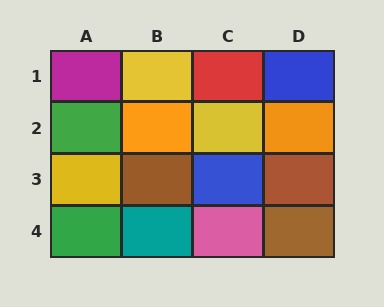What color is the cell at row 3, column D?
Brown.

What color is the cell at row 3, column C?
Blue.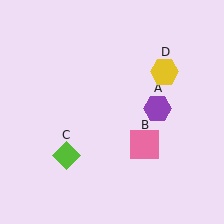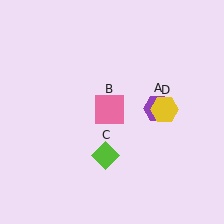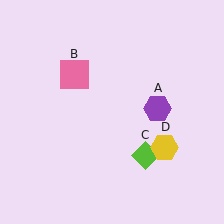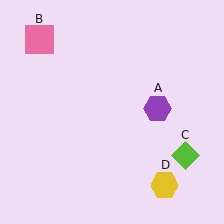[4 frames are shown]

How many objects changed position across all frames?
3 objects changed position: pink square (object B), lime diamond (object C), yellow hexagon (object D).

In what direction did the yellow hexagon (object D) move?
The yellow hexagon (object D) moved down.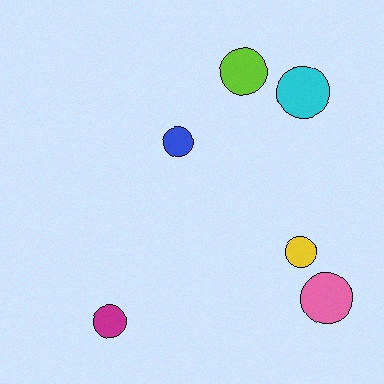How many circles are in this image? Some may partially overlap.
There are 6 circles.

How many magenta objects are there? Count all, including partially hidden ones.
There is 1 magenta object.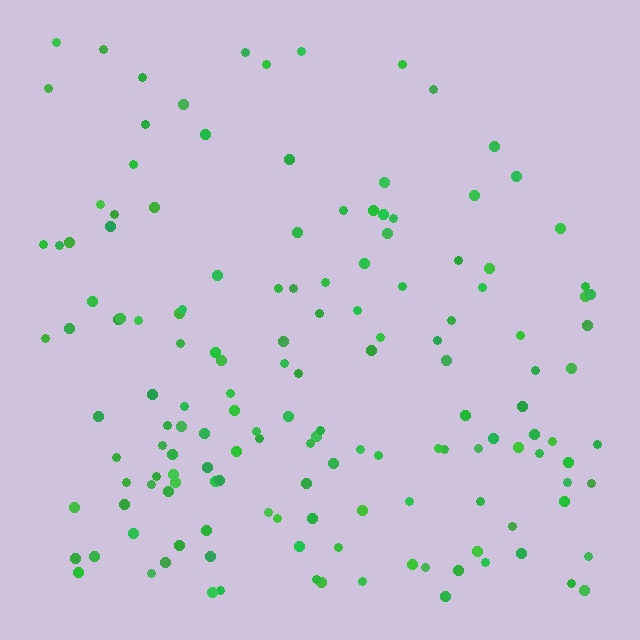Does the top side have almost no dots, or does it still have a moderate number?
Still a moderate number, just noticeably fewer than the bottom.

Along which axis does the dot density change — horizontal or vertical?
Vertical.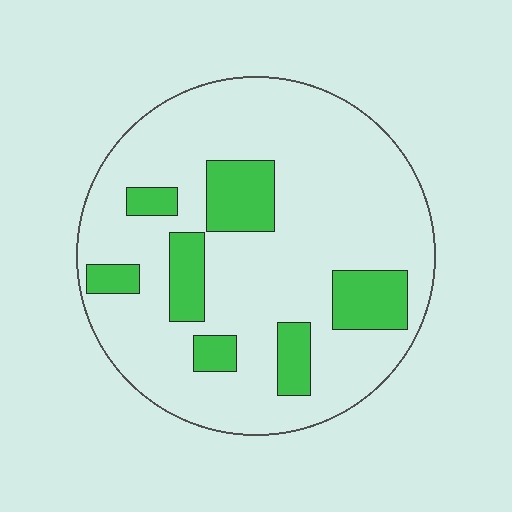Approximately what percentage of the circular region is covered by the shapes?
Approximately 20%.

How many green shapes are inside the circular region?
7.